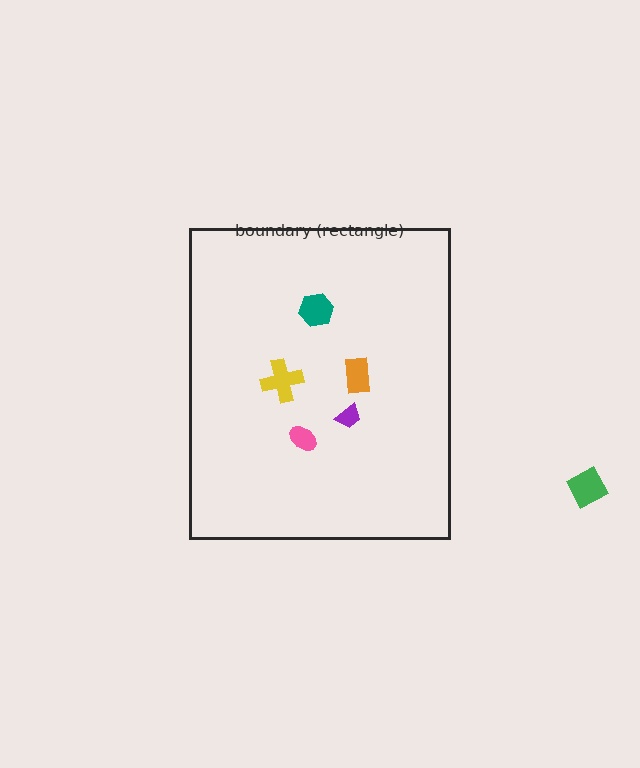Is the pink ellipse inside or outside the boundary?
Inside.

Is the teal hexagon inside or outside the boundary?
Inside.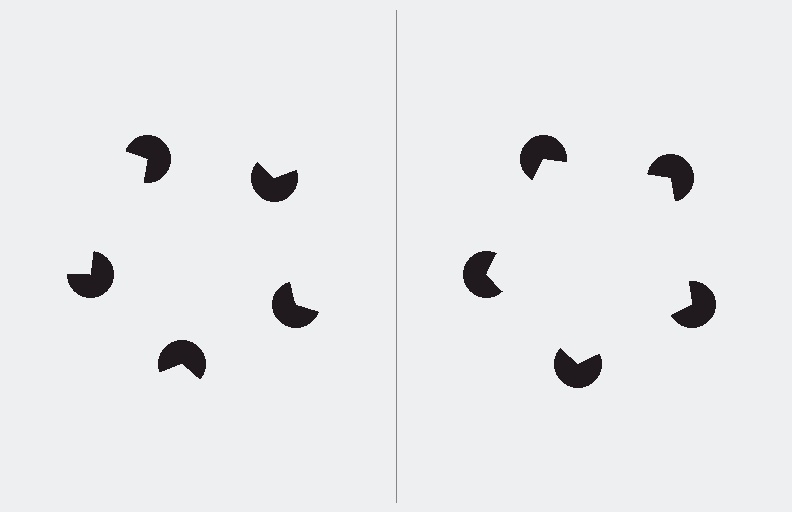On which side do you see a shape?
An illusory pentagon appears on the right side. On the left side the wedge cuts are rotated, so no coherent shape forms.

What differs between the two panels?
The pac-man discs are positioned identically on both sides; only the wedge orientations differ. On the right they align to a pentagon; on the left they are misaligned.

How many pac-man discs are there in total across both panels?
10 — 5 on each side.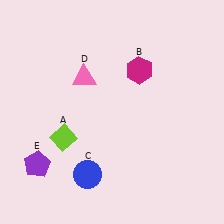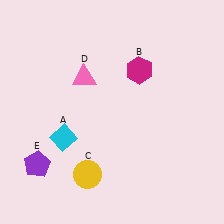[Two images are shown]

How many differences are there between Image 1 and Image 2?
There are 2 differences between the two images.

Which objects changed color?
A changed from lime to cyan. C changed from blue to yellow.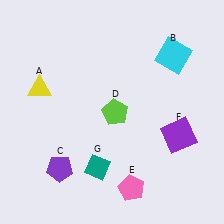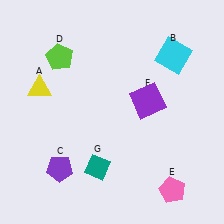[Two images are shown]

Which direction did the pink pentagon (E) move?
The pink pentagon (E) moved right.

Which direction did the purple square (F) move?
The purple square (F) moved up.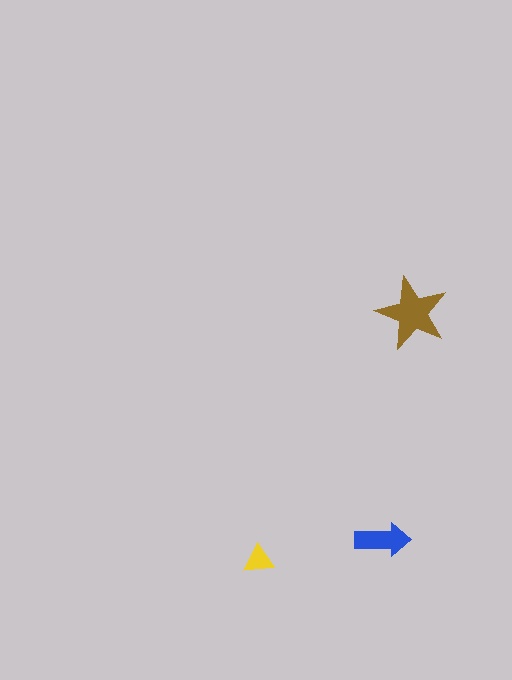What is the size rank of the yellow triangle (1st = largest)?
3rd.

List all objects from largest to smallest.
The brown star, the blue arrow, the yellow triangle.